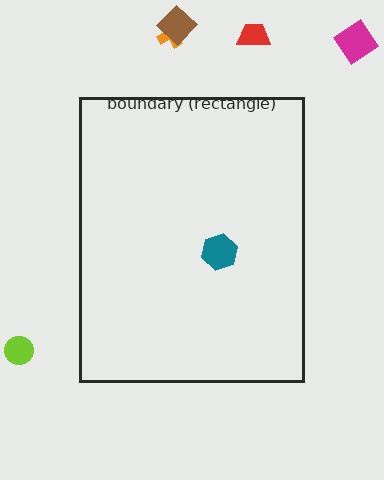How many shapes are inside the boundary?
1 inside, 5 outside.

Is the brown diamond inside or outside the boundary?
Outside.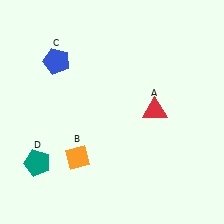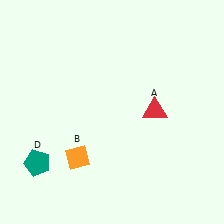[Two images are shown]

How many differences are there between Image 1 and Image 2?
There is 1 difference between the two images.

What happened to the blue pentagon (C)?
The blue pentagon (C) was removed in Image 2. It was in the top-left area of Image 1.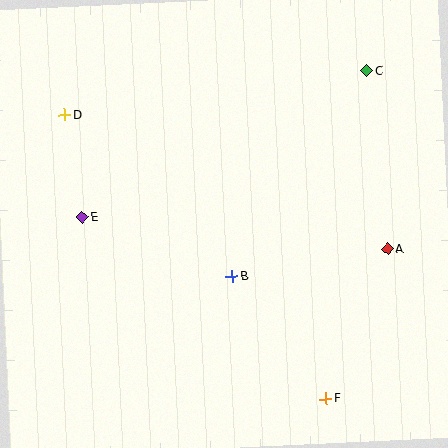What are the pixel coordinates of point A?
Point A is at (388, 249).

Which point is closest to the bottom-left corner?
Point E is closest to the bottom-left corner.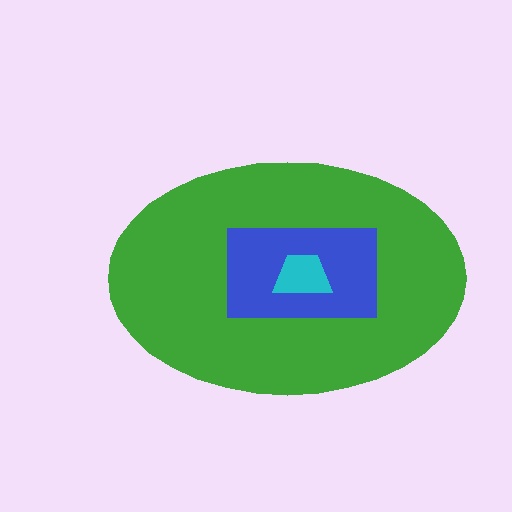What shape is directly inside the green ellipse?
The blue rectangle.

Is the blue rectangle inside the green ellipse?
Yes.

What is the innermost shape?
The cyan trapezoid.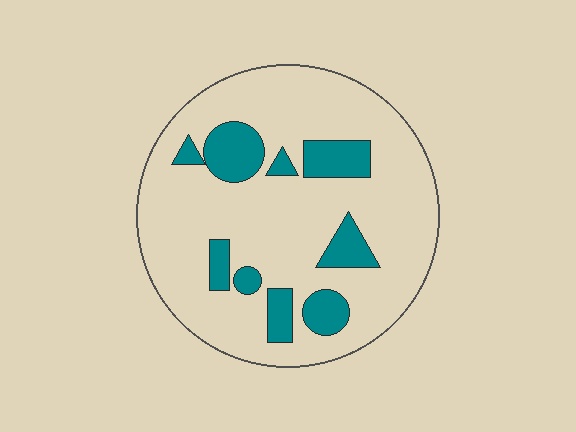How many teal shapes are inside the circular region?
9.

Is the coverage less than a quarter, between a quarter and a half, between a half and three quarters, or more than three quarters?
Less than a quarter.